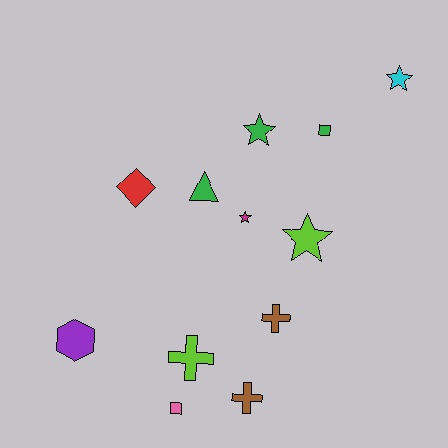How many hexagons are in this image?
There is 1 hexagon.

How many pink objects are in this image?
There is 1 pink object.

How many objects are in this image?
There are 12 objects.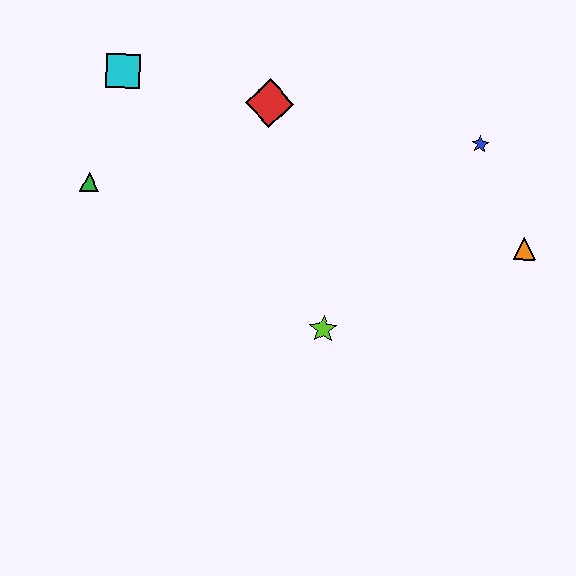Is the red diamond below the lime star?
No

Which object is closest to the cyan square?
The green triangle is closest to the cyan square.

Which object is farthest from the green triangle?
The orange triangle is farthest from the green triangle.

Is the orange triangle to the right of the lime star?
Yes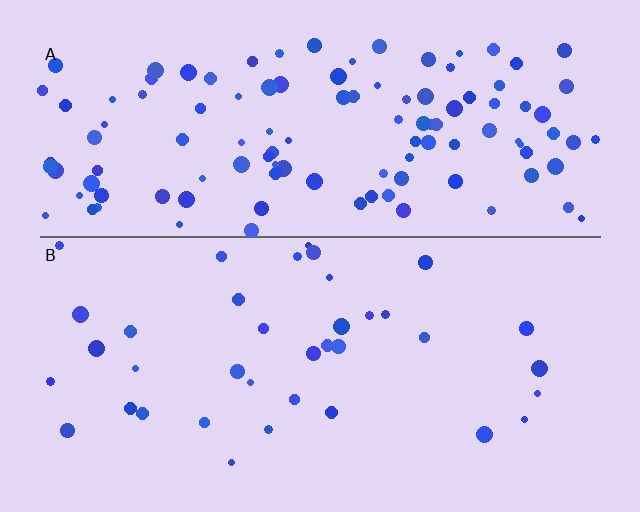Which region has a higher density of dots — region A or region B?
A (the top).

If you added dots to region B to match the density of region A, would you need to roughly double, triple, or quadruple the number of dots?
Approximately triple.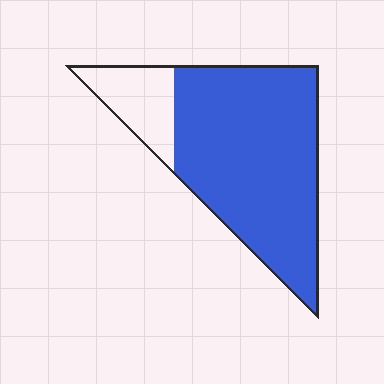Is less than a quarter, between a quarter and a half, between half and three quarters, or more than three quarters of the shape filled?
More than three quarters.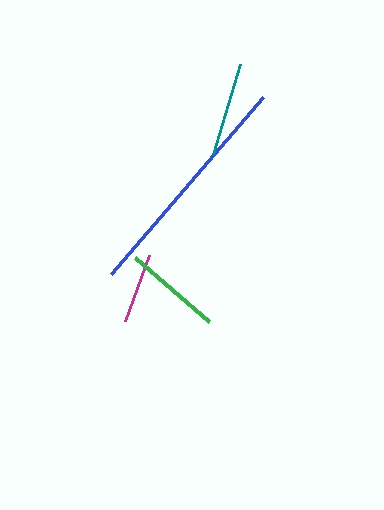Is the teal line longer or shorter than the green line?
The green line is longer than the teal line.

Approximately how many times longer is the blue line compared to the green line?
The blue line is approximately 2.4 times the length of the green line.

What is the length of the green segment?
The green segment is approximately 98 pixels long.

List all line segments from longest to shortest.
From longest to shortest: blue, green, teal, magenta.